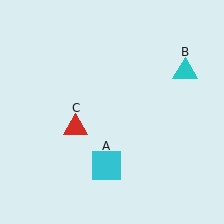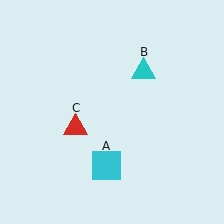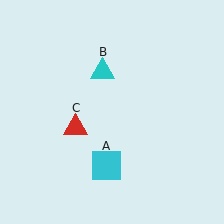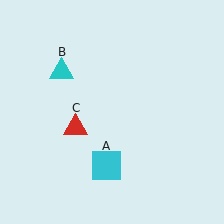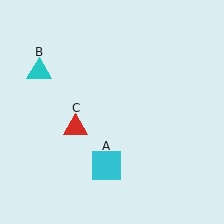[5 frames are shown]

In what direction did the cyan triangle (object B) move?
The cyan triangle (object B) moved left.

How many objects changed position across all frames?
1 object changed position: cyan triangle (object B).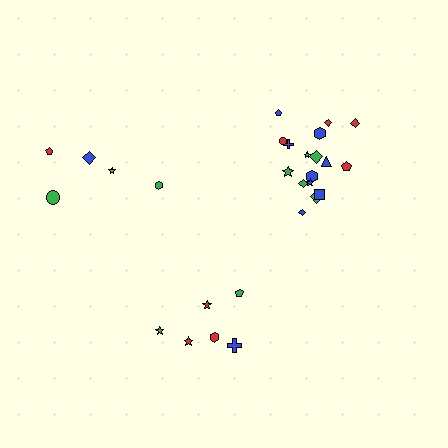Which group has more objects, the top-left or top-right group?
The top-right group.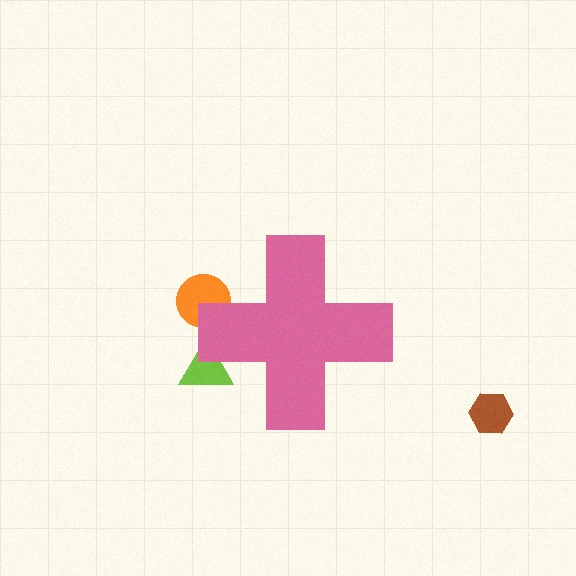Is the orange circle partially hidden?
Yes, the orange circle is partially hidden behind the pink cross.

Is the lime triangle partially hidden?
Yes, the lime triangle is partially hidden behind the pink cross.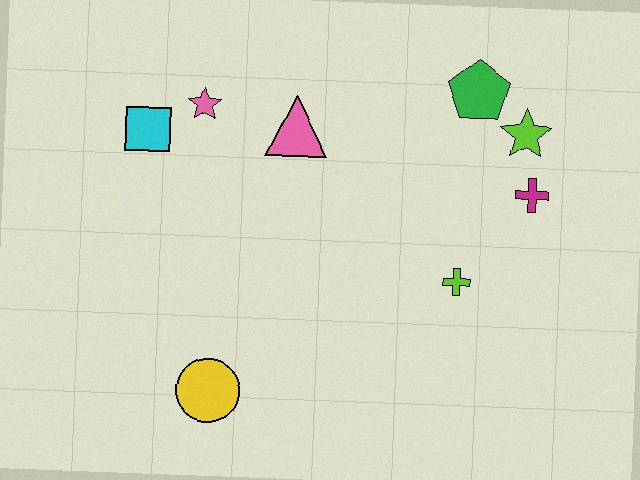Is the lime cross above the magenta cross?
No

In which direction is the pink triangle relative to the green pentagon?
The pink triangle is to the left of the green pentagon.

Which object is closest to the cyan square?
The pink star is closest to the cyan square.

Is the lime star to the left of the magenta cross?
Yes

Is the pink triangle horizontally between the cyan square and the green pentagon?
Yes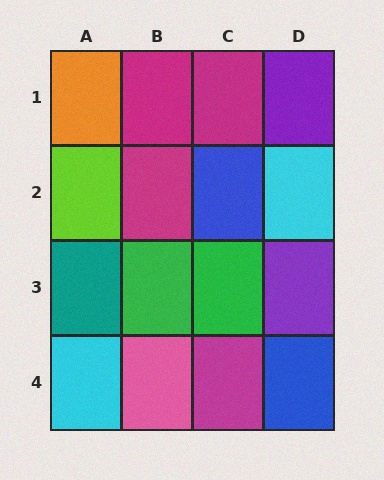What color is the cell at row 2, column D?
Cyan.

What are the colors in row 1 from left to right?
Orange, magenta, magenta, purple.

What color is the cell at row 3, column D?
Purple.